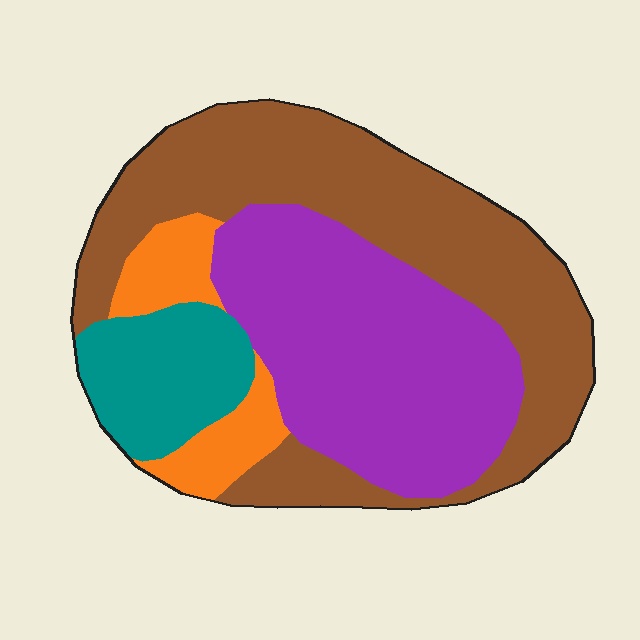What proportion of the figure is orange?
Orange takes up about one tenth (1/10) of the figure.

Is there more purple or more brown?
Brown.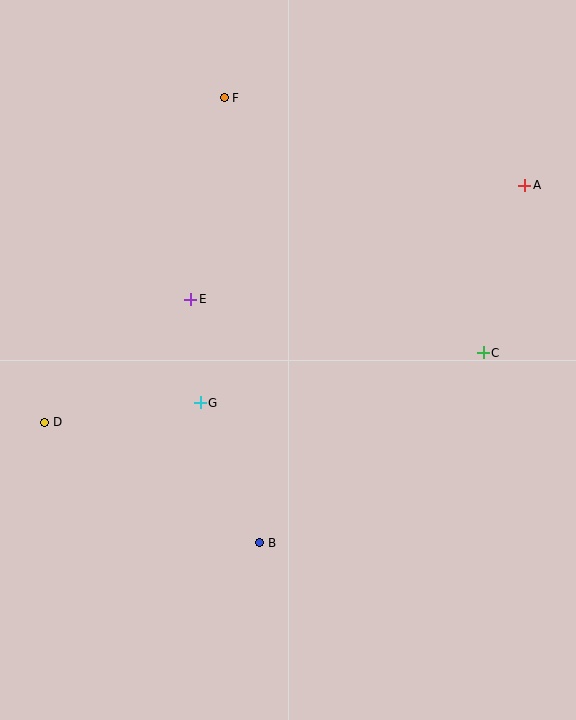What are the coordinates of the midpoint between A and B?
The midpoint between A and B is at (392, 364).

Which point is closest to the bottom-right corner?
Point B is closest to the bottom-right corner.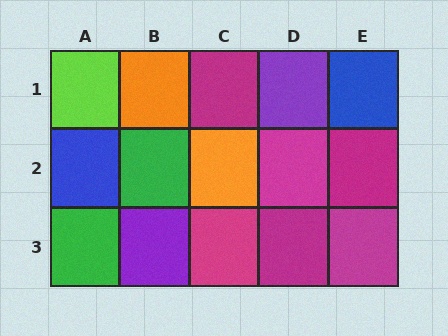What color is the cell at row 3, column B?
Purple.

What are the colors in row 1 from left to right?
Lime, orange, magenta, purple, blue.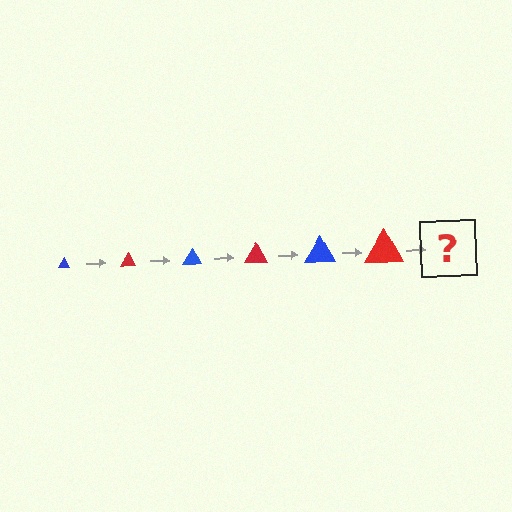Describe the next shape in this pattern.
It should be a blue triangle, larger than the previous one.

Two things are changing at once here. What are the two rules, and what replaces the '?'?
The two rules are that the triangle grows larger each step and the color cycles through blue and red. The '?' should be a blue triangle, larger than the previous one.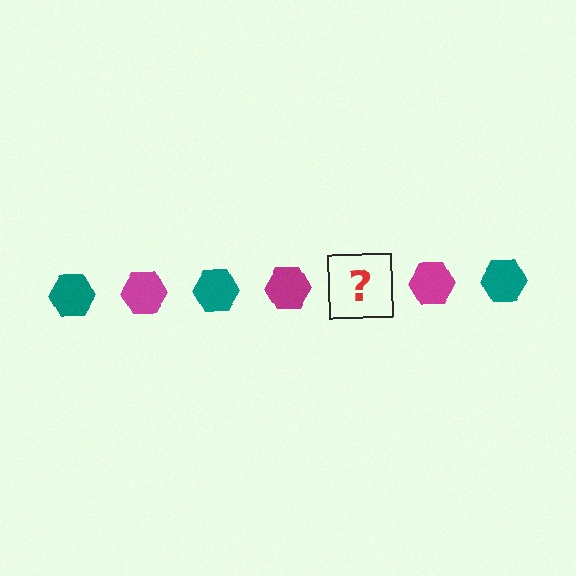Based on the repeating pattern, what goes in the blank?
The blank should be a teal hexagon.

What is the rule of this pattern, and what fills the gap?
The rule is that the pattern cycles through teal, magenta hexagons. The gap should be filled with a teal hexagon.